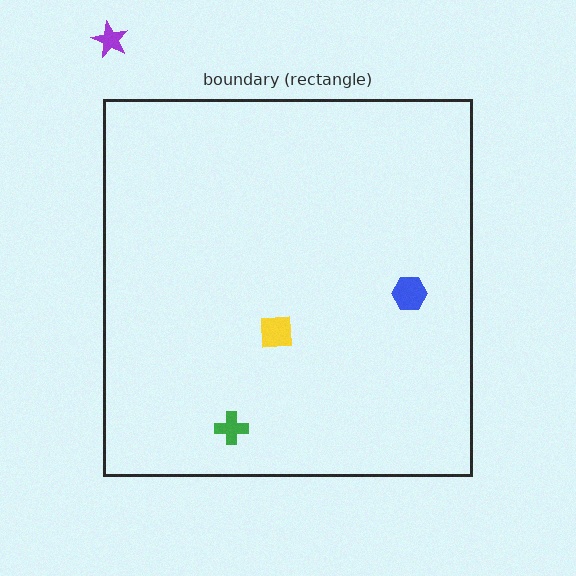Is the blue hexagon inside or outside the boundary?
Inside.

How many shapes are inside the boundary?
3 inside, 1 outside.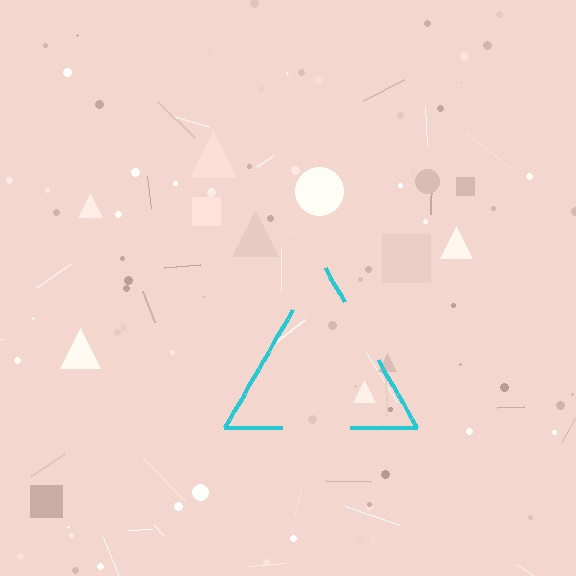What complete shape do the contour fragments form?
The contour fragments form a triangle.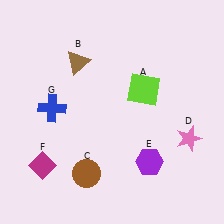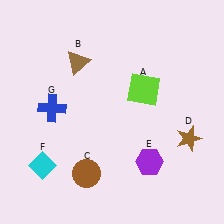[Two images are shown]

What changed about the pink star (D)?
In Image 1, D is pink. In Image 2, it changed to brown.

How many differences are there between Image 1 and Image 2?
There are 2 differences between the two images.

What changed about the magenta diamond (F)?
In Image 1, F is magenta. In Image 2, it changed to cyan.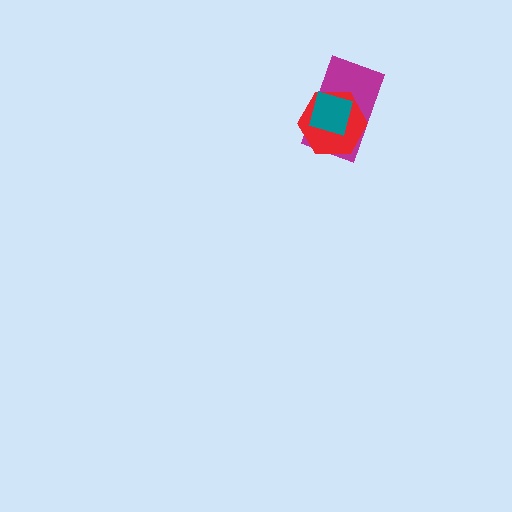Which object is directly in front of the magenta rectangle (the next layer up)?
The red hexagon is directly in front of the magenta rectangle.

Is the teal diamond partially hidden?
No, no other shape covers it.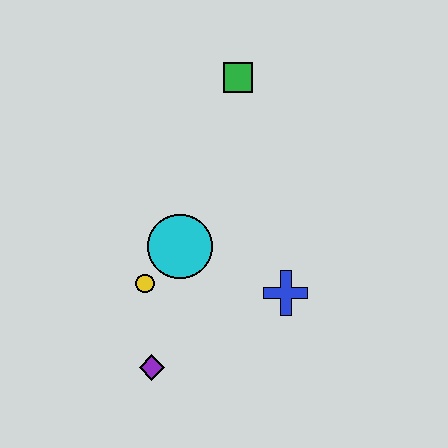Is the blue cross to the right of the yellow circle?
Yes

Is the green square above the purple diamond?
Yes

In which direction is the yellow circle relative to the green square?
The yellow circle is below the green square.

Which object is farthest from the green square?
The purple diamond is farthest from the green square.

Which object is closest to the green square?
The cyan circle is closest to the green square.